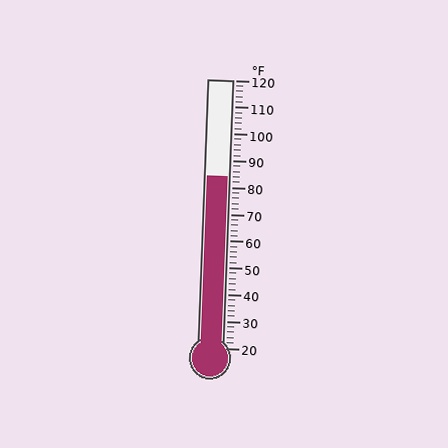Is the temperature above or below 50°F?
The temperature is above 50°F.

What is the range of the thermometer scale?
The thermometer scale ranges from 20°F to 120°F.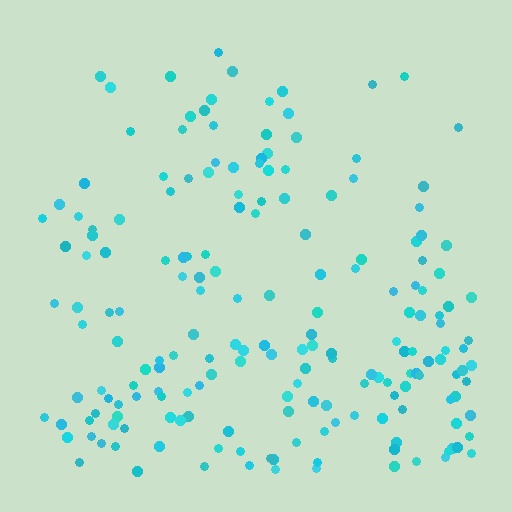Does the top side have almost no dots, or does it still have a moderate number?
Still a moderate number, just noticeably fewer than the bottom.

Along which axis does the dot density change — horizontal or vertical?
Vertical.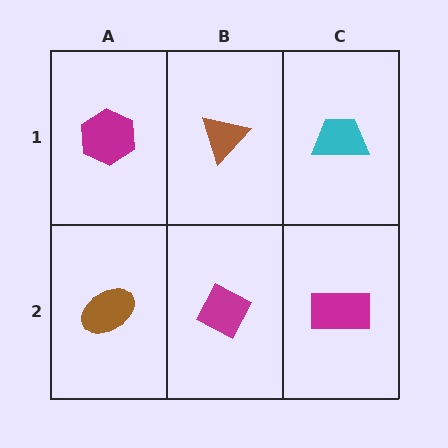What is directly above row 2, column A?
A magenta hexagon.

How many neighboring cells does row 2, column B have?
3.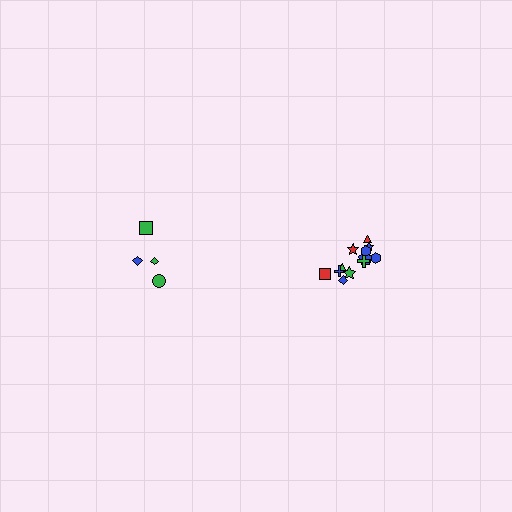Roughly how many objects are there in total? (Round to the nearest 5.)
Roughly 15 objects in total.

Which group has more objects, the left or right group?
The right group.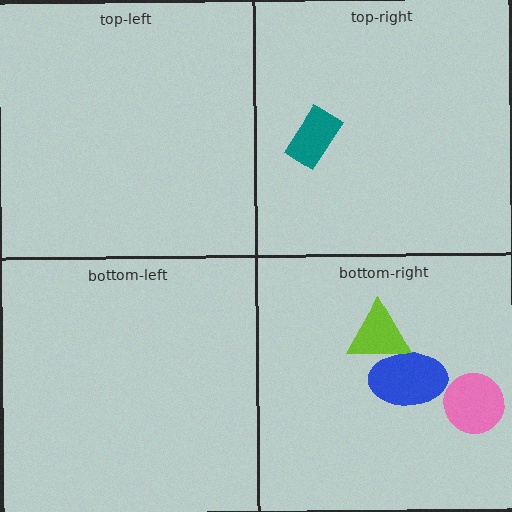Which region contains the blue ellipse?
The bottom-right region.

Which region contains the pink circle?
The bottom-right region.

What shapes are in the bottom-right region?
The pink circle, the blue ellipse, the lime triangle.